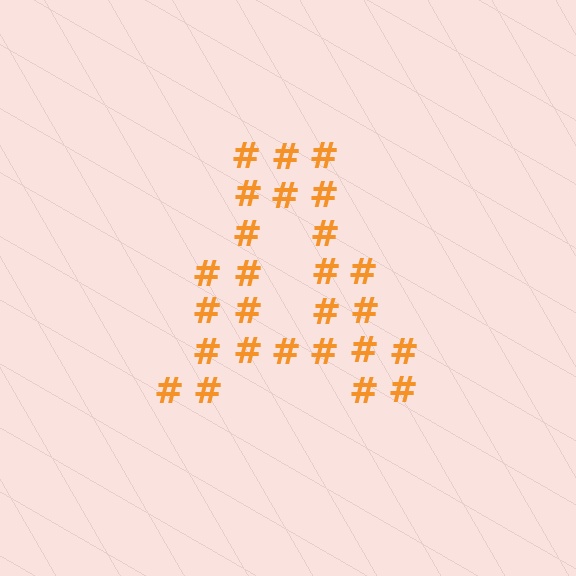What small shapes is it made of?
It is made of small hash symbols.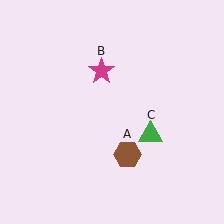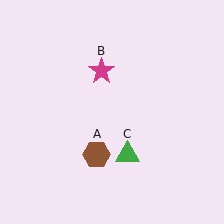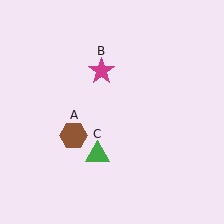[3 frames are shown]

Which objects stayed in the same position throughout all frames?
Magenta star (object B) remained stationary.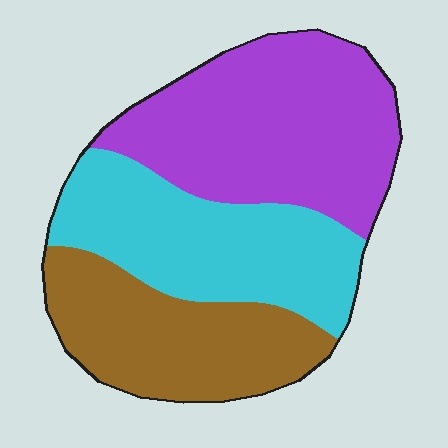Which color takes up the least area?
Brown, at roughly 30%.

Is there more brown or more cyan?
Cyan.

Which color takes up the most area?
Purple, at roughly 40%.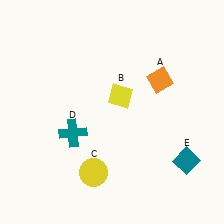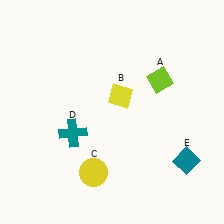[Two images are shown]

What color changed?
The diamond (A) changed from orange in Image 1 to lime in Image 2.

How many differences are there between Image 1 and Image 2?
There is 1 difference between the two images.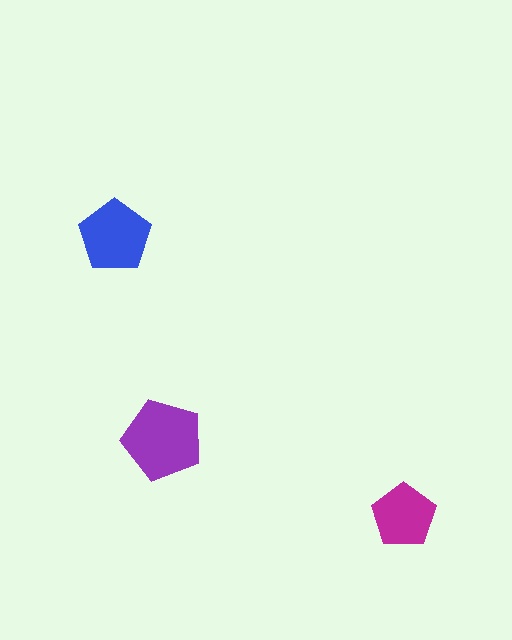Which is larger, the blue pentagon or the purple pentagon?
The purple one.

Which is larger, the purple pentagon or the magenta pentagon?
The purple one.